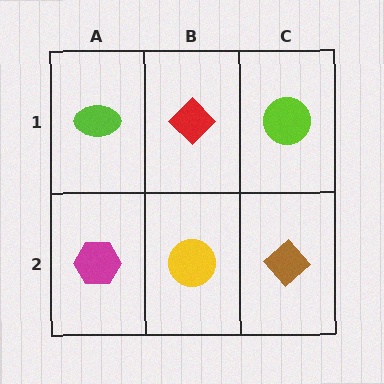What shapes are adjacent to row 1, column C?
A brown diamond (row 2, column C), a red diamond (row 1, column B).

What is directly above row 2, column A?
A lime ellipse.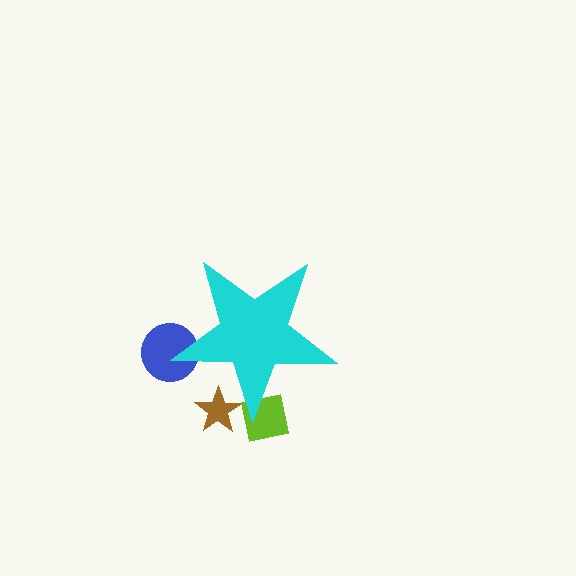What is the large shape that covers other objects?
A cyan star.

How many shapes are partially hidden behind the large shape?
3 shapes are partially hidden.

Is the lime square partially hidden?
Yes, the lime square is partially hidden behind the cyan star.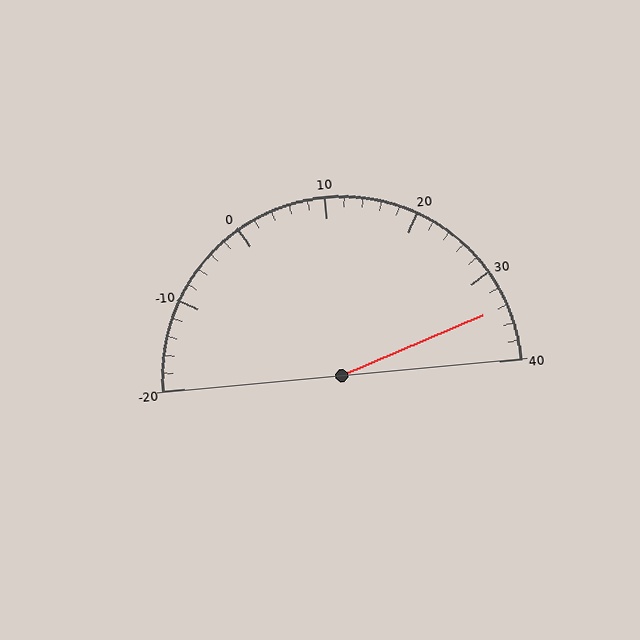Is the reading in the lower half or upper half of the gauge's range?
The reading is in the upper half of the range (-20 to 40).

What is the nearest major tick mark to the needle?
The nearest major tick mark is 30.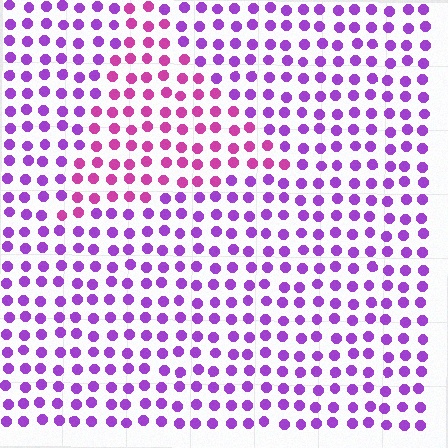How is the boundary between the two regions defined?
The boundary is defined purely by a slight shift in hue (about 36 degrees). Spacing, size, and orientation are identical on both sides.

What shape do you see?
I see a triangle.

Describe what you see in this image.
The image is filled with small purple elements in a uniform arrangement. A triangle-shaped region is visible where the elements are tinted to a slightly different hue, forming a subtle color boundary.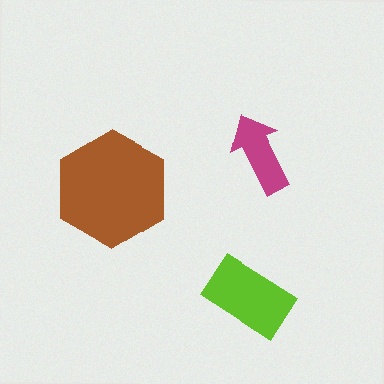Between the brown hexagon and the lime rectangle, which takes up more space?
The brown hexagon.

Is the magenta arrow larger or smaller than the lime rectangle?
Smaller.